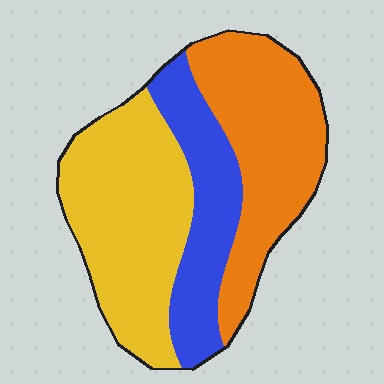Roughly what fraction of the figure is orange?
Orange takes up about three eighths (3/8) of the figure.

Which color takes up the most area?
Yellow, at roughly 40%.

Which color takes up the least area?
Blue, at roughly 25%.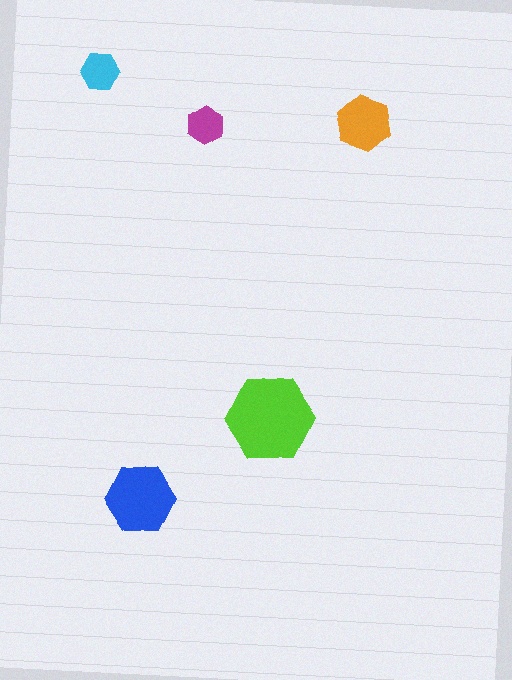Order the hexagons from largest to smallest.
the lime one, the blue one, the orange one, the cyan one, the magenta one.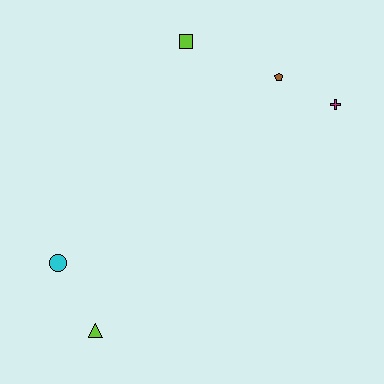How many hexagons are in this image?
There are no hexagons.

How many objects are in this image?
There are 5 objects.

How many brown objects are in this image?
There is 1 brown object.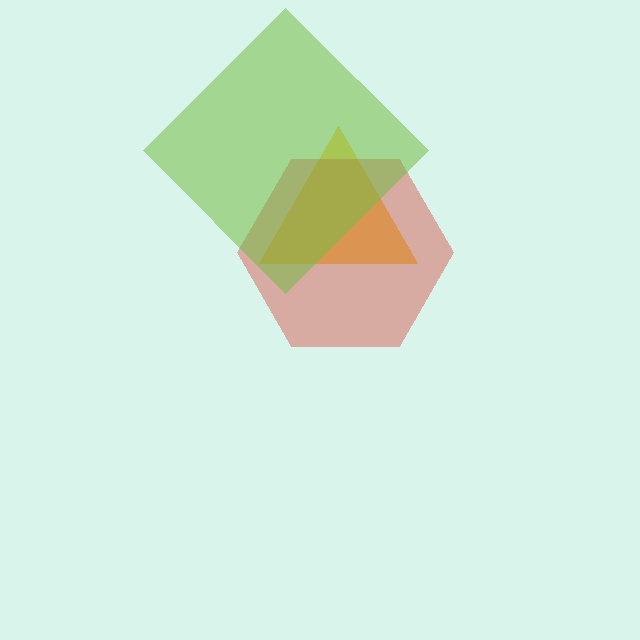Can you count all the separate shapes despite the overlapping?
Yes, there are 3 separate shapes.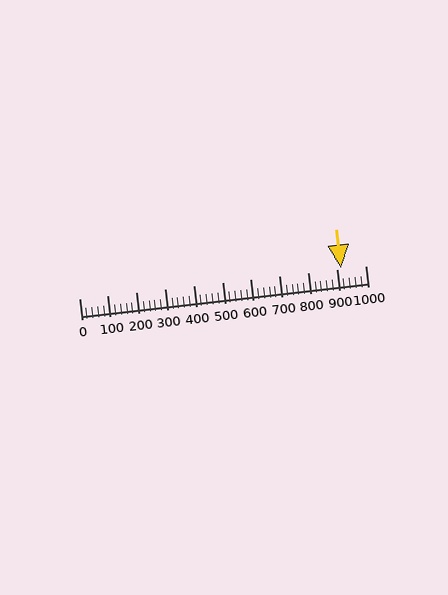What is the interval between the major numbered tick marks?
The major tick marks are spaced 100 units apart.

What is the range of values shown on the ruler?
The ruler shows values from 0 to 1000.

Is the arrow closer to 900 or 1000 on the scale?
The arrow is closer to 900.